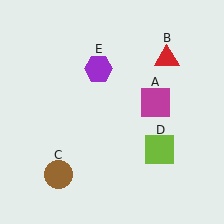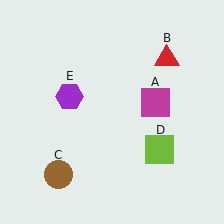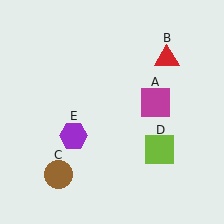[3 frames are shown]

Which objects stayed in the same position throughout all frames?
Magenta square (object A) and red triangle (object B) and brown circle (object C) and lime square (object D) remained stationary.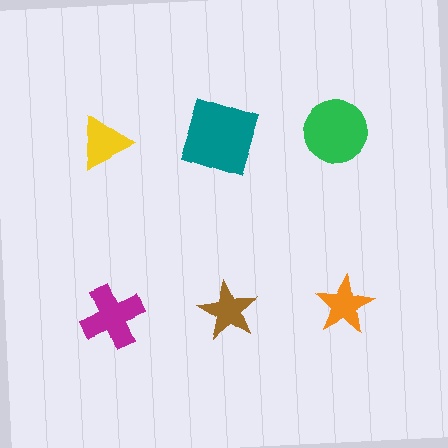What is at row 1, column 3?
A green circle.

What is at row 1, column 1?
A yellow triangle.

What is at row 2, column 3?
An orange star.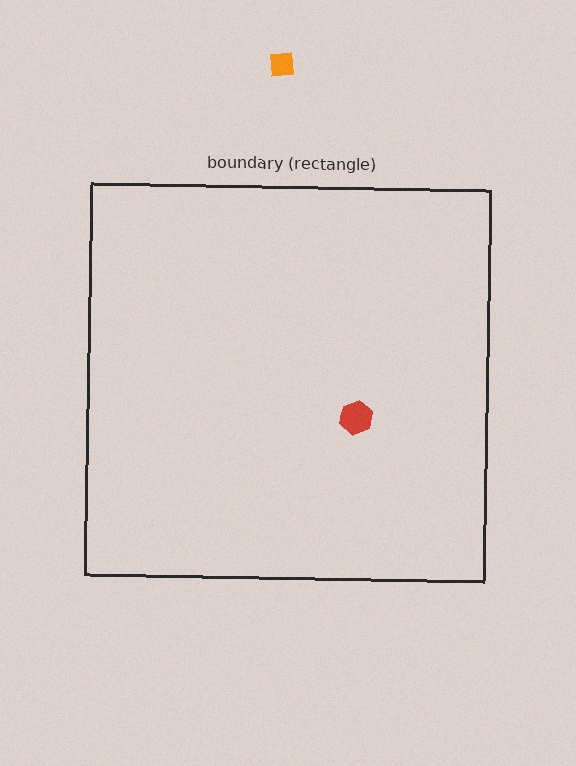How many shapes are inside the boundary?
1 inside, 1 outside.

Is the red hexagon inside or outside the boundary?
Inside.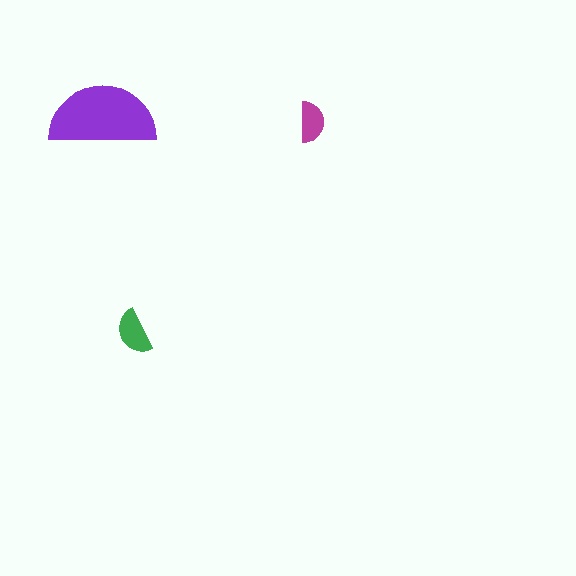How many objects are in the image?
There are 3 objects in the image.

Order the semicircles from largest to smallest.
the purple one, the green one, the magenta one.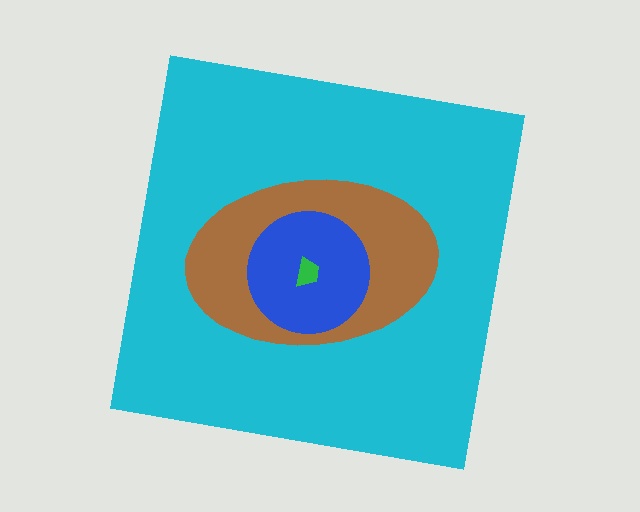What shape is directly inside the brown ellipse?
The blue circle.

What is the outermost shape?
The cyan square.